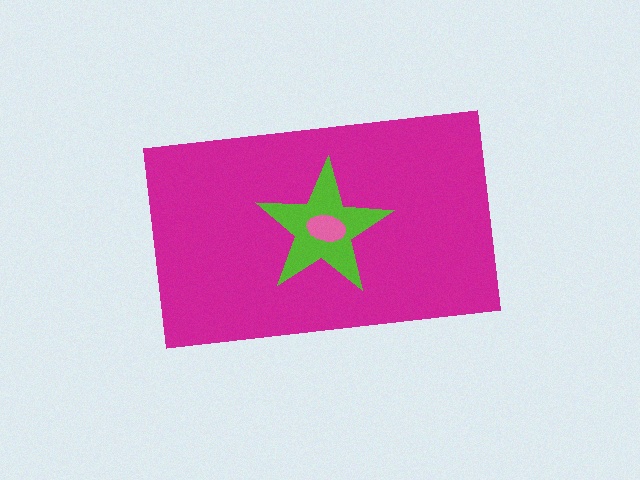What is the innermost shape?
The pink ellipse.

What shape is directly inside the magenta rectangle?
The lime star.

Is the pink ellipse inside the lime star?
Yes.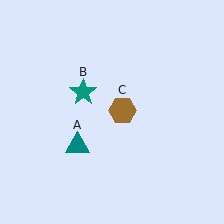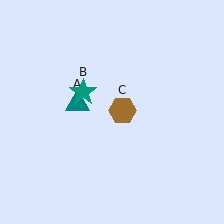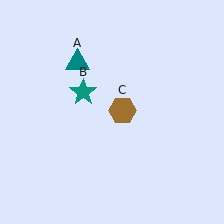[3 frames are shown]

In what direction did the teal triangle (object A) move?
The teal triangle (object A) moved up.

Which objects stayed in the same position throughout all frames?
Teal star (object B) and brown hexagon (object C) remained stationary.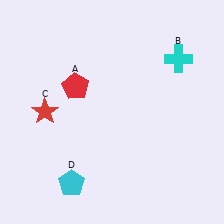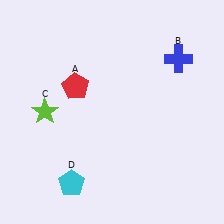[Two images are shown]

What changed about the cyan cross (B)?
In Image 1, B is cyan. In Image 2, it changed to blue.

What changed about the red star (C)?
In Image 1, C is red. In Image 2, it changed to lime.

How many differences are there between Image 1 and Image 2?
There are 2 differences between the two images.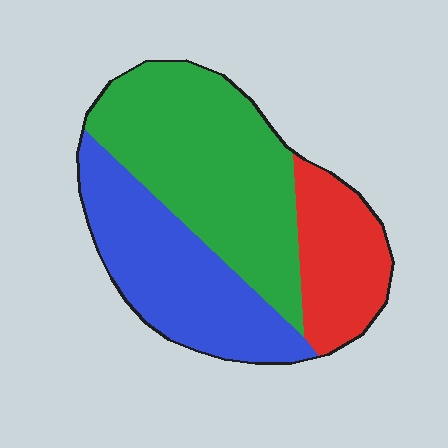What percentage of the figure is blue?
Blue covers around 35% of the figure.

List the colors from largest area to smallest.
From largest to smallest: green, blue, red.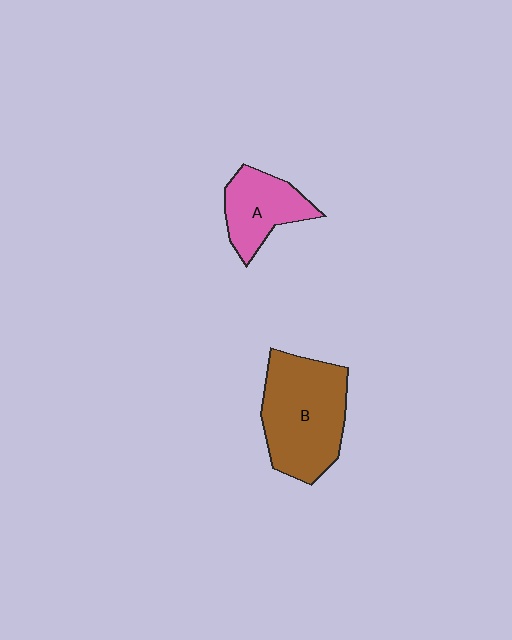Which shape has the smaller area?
Shape A (pink).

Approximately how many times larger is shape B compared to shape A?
Approximately 1.8 times.